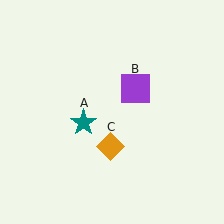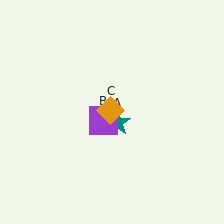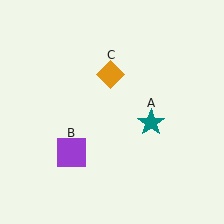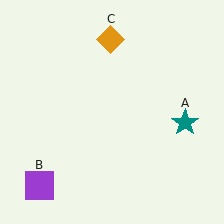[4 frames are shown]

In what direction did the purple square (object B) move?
The purple square (object B) moved down and to the left.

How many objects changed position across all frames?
3 objects changed position: teal star (object A), purple square (object B), orange diamond (object C).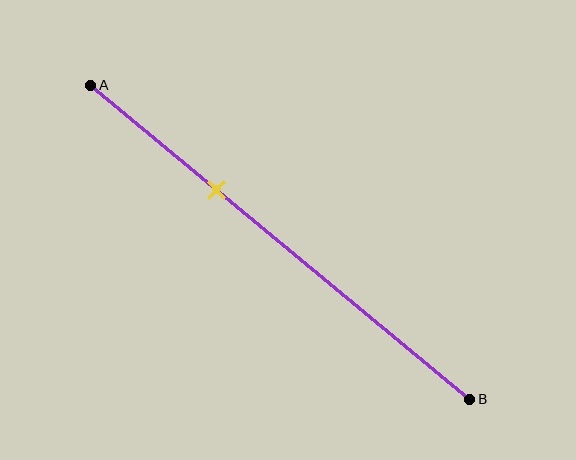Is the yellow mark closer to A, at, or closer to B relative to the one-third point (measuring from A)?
The yellow mark is approximately at the one-third point of segment AB.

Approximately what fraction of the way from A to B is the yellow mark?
The yellow mark is approximately 35% of the way from A to B.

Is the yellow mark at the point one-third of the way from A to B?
Yes, the mark is approximately at the one-third point.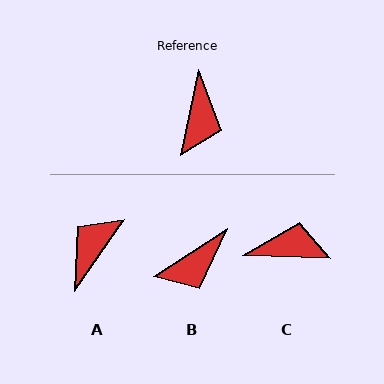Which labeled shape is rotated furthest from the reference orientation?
A, about 157 degrees away.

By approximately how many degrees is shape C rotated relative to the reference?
Approximately 100 degrees counter-clockwise.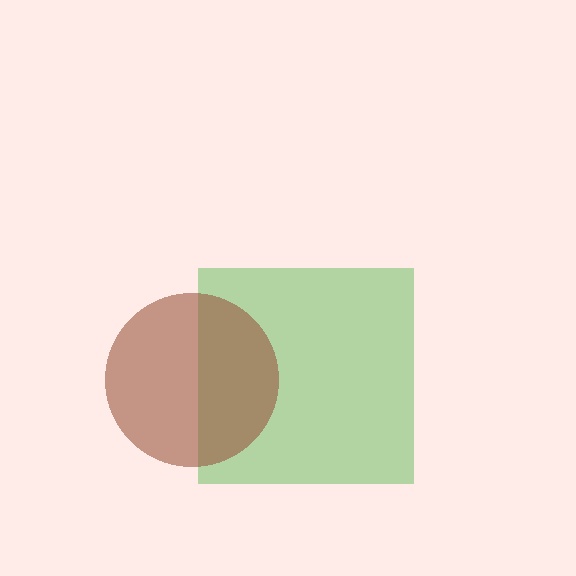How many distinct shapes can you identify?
There are 2 distinct shapes: a green square, a brown circle.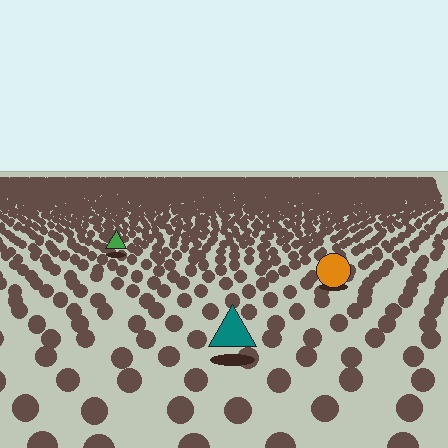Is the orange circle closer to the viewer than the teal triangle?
No. The teal triangle is closer — you can tell from the texture gradient: the ground texture is coarser near it.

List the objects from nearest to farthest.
From nearest to farthest: the teal triangle, the orange circle, the green triangle.